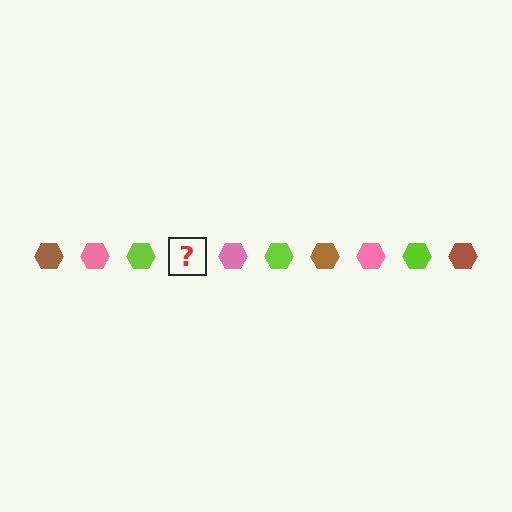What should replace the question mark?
The question mark should be replaced with a brown hexagon.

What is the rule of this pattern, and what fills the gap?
The rule is that the pattern cycles through brown, pink, lime hexagons. The gap should be filled with a brown hexagon.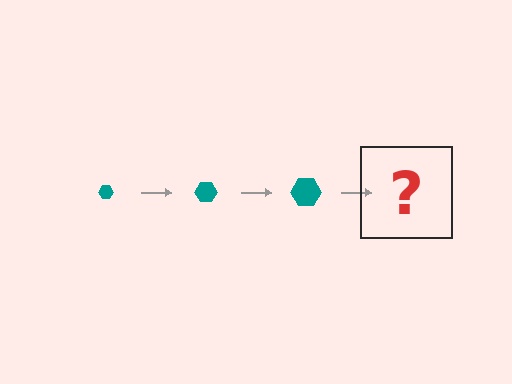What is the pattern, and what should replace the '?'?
The pattern is that the hexagon gets progressively larger each step. The '?' should be a teal hexagon, larger than the previous one.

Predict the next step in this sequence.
The next step is a teal hexagon, larger than the previous one.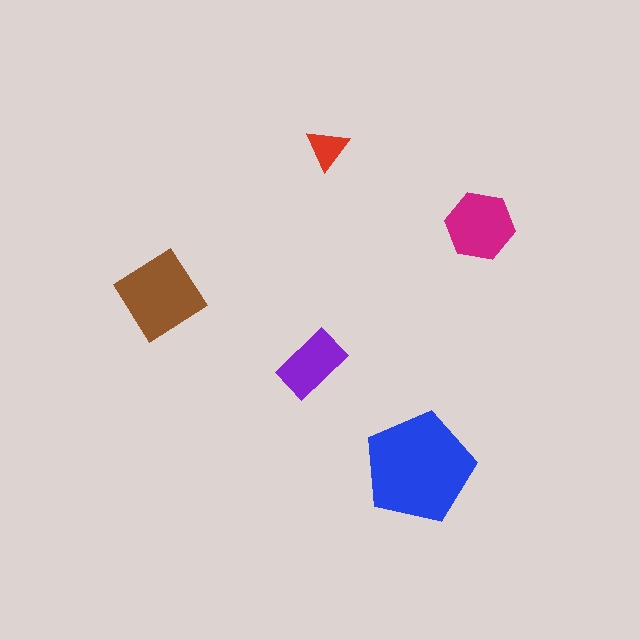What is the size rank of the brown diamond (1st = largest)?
2nd.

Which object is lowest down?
The blue pentagon is bottommost.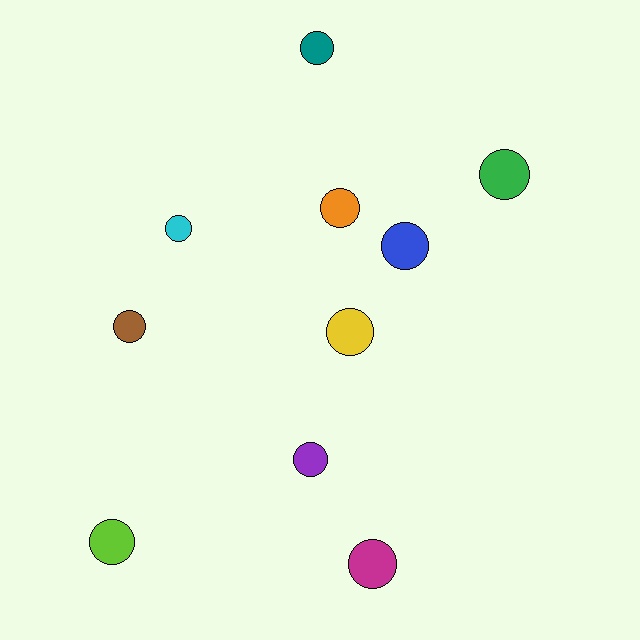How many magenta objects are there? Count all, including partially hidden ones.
There is 1 magenta object.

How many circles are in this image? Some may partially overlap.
There are 10 circles.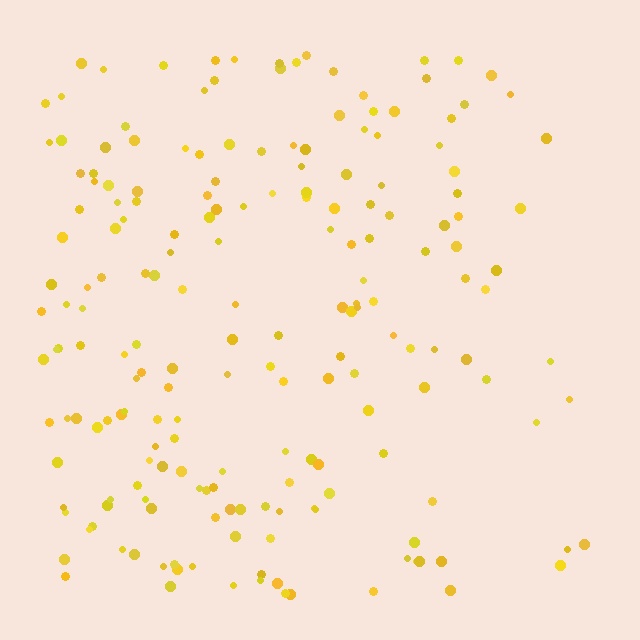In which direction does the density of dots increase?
From right to left, with the left side densest.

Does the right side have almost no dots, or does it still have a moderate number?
Still a moderate number, just noticeably fewer than the left.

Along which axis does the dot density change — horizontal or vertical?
Horizontal.